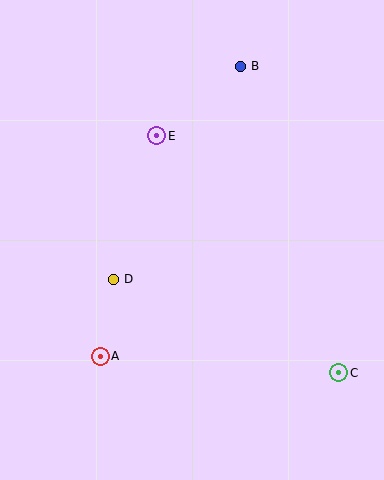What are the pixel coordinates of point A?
Point A is at (100, 356).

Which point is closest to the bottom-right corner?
Point C is closest to the bottom-right corner.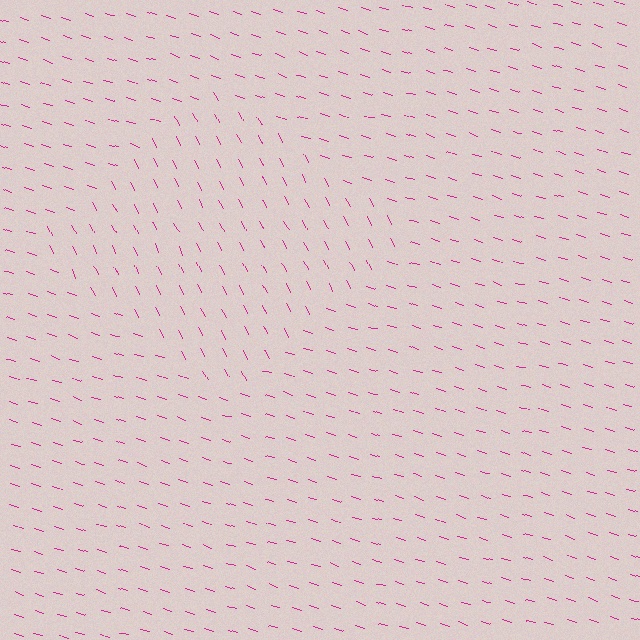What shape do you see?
I see a diamond.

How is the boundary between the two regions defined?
The boundary is defined purely by a change in line orientation (approximately 45 degrees difference). All lines are the same color and thickness.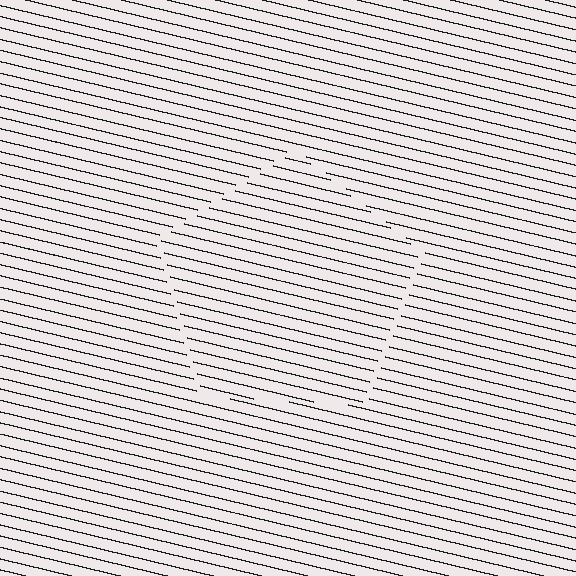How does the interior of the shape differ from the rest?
The interior of the shape contains the same grating, shifted by half a period — the contour is defined by the phase discontinuity where line-ends from the inner and outer gratings abut.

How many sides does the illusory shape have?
5 sides — the line-ends trace a pentagon.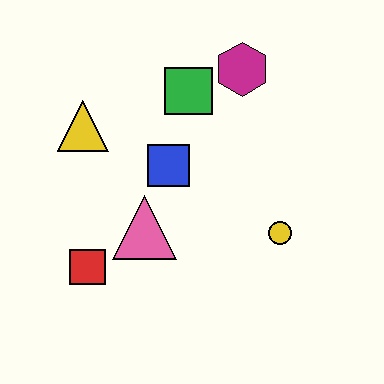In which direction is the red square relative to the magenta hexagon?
The red square is below the magenta hexagon.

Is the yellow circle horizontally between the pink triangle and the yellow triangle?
No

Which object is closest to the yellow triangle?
The blue square is closest to the yellow triangle.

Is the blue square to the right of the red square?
Yes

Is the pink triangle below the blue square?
Yes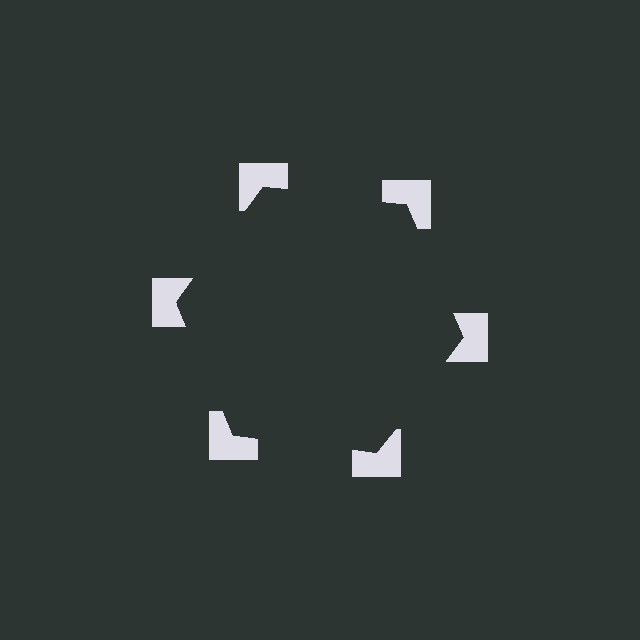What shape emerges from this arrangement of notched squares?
An illusory hexagon — its edges are inferred from the aligned wedge cuts in the notched squares, not physically drawn.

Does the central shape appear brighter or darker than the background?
It typically appears slightly darker than the background, even though no actual brightness change is drawn.